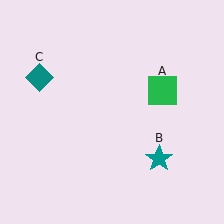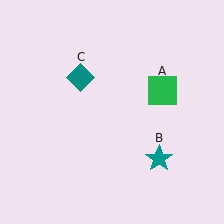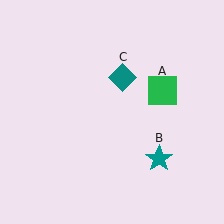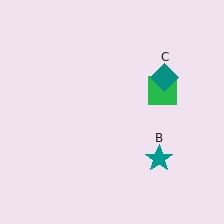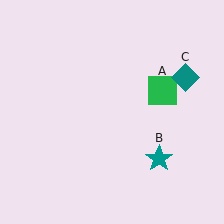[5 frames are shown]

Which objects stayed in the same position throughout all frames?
Green square (object A) and teal star (object B) remained stationary.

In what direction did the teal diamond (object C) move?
The teal diamond (object C) moved right.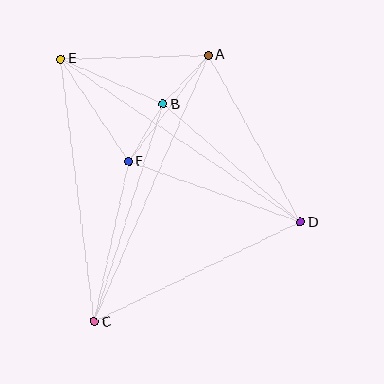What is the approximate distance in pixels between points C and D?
The distance between C and D is approximately 229 pixels.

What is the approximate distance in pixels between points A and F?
The distance between A and F is approximately 133 pixels.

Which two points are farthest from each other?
Points D and E are farthest from each other.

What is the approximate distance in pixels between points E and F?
The distance between E and F is approximately 123 pixels.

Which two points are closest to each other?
Points A and B are closest to each other.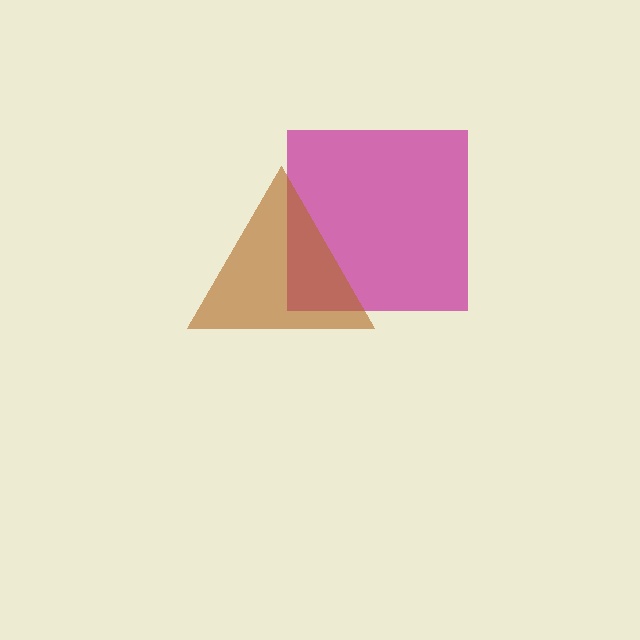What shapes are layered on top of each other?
The layered shapes are: a magenta square, a brown triangle.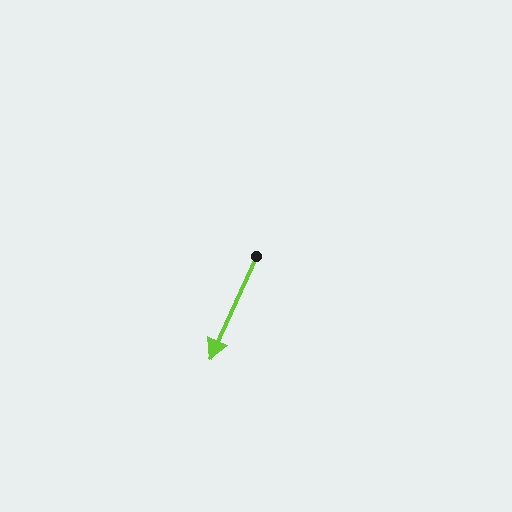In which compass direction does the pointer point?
Southwest.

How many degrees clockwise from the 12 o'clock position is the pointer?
Approximately 204 degrees.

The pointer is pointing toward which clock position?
Roughly 7 o'clock.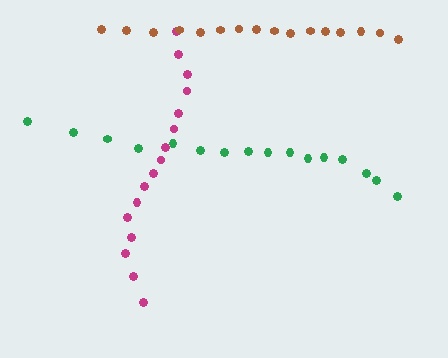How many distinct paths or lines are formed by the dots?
There are 3 distinct paths.